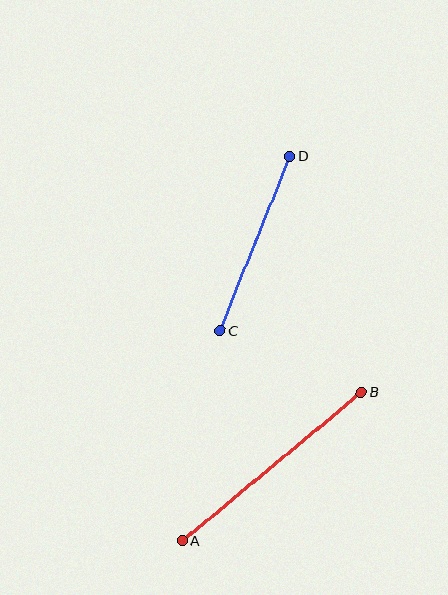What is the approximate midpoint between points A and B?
The midpoint is at approximately (272, 467) pixels.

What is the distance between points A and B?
The distance is approximately 232 pixels.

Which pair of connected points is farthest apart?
Points A and B are farthest apart.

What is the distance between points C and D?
The distance is approximately 188 pixels.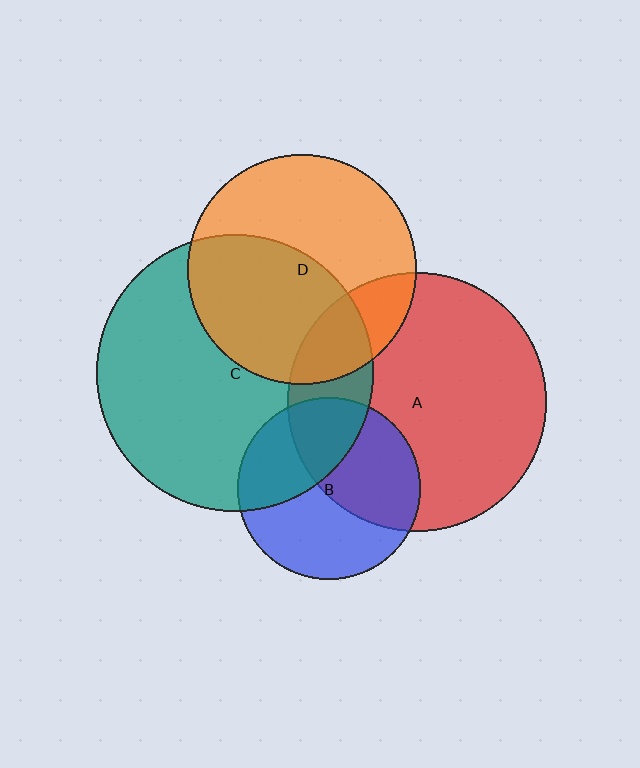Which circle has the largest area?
Circle C (teal).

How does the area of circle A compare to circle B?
Approximately 2.0 times.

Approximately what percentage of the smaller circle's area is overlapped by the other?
Approximately 35%.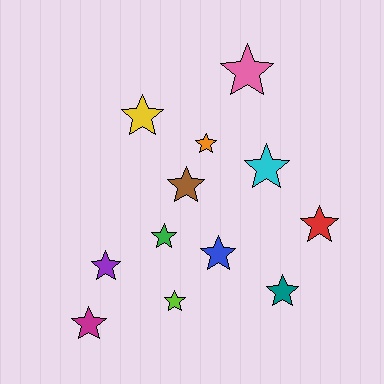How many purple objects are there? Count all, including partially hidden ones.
There is 1 purple object.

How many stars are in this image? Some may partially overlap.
There are 12 stars.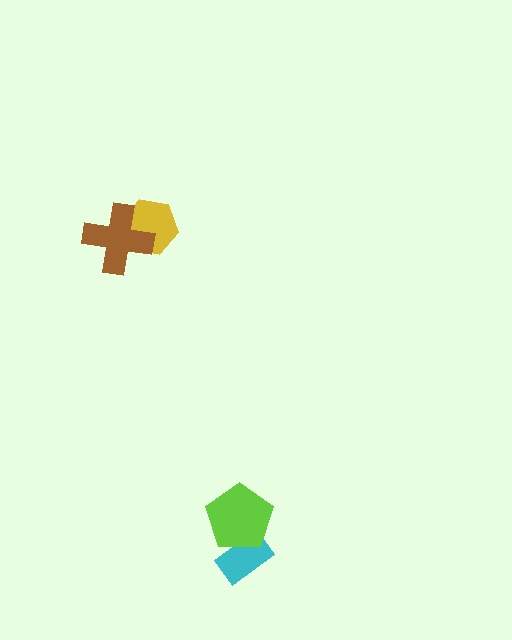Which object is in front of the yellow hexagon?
The brown cross is in front of the yellow hexagon.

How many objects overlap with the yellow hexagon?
1 object overlaps with the yellow hexagon.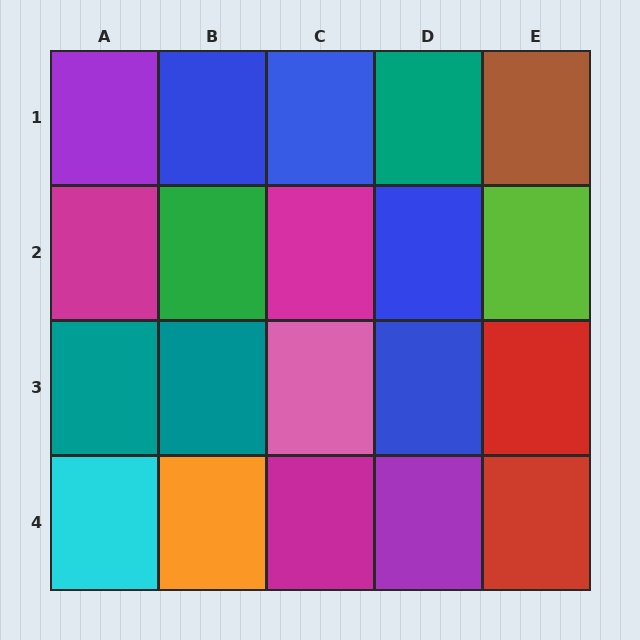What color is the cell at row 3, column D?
Blue.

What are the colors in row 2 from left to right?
Magenta, green, magenta, blue, lime.